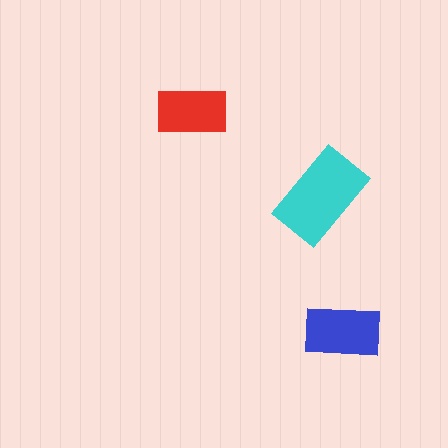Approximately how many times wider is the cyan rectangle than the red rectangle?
About 1.5 times wider.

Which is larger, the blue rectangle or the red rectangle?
The blue one.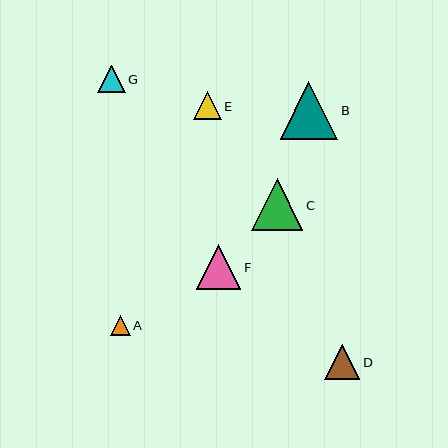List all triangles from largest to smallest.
From largest to smallest: B, C, F, D, E, G, A.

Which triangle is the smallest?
Triangle A is the smallest with a size of approximately 20 pixels.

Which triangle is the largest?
Triangle B is the largest with a size of approximately 58 pixels.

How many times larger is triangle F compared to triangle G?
Triangle F is approximately 1.6 times the size of triangle G.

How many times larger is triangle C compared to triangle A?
Triangle C is approximately 2.6 times the size of triangle A.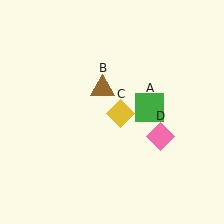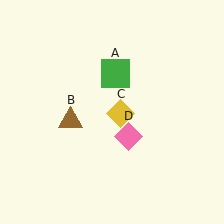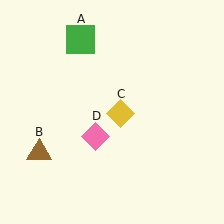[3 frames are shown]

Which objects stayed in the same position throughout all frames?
Yellow diamond (object C) remained stationary.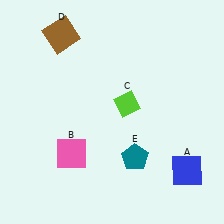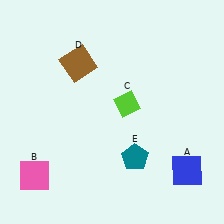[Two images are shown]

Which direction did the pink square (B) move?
The pink square (B) moved left.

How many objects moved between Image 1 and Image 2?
2 objects moved between the two images.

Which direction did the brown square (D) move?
The brown square (D) moved down.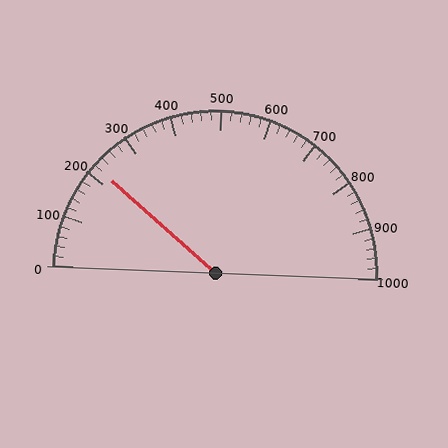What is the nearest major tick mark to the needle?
The nearest major tick mark is 200.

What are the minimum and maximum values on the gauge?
The gauge ranges from 0 to 1000.